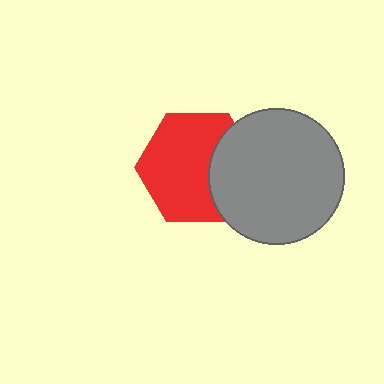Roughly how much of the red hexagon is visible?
Most of it is visible (roughly 70%).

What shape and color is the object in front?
The object in front is a gray circle.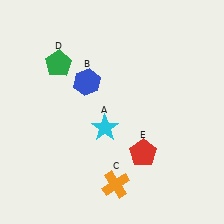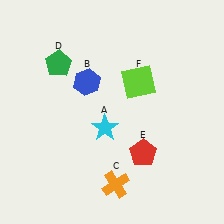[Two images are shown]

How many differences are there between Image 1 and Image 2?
There is 1 difference between the two images.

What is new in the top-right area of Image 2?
A lime square (F) was added in the top-right area of Image 2.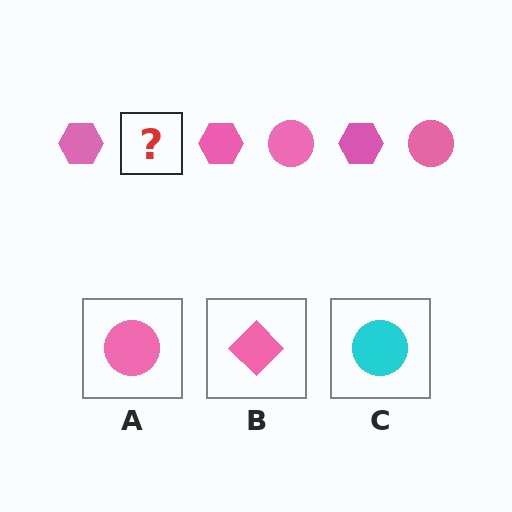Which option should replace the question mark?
Option A.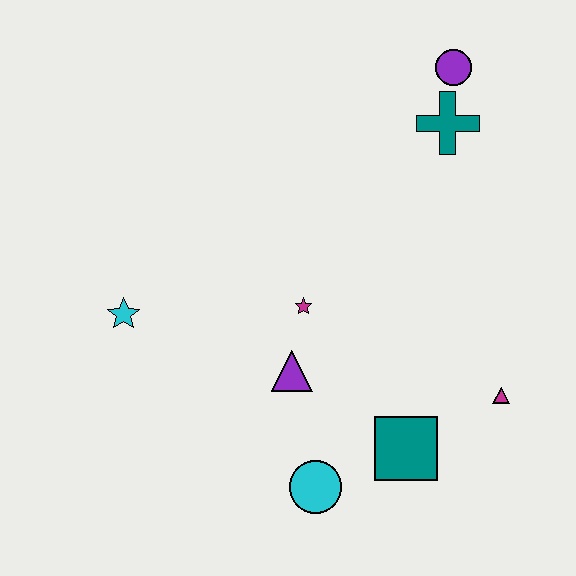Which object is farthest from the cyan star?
The purple circle is farthest from the cyan star.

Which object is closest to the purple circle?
The teal cross is closest to the purple circle.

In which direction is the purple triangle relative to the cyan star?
The purple triangle is to the right of the cyan star.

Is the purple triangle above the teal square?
Yes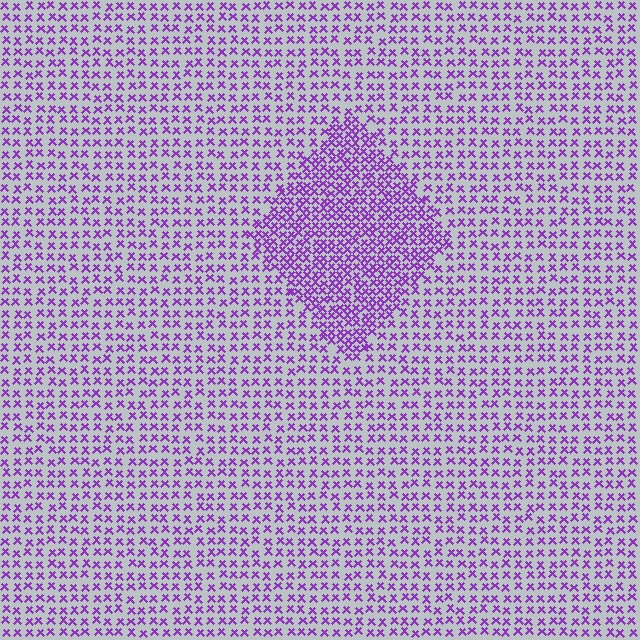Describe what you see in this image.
The image contains small purple elements arranged at two different densities. A diamond-shaped region is visible where the elements are more densely packed than the surrounding area.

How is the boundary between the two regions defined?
The boundary is defined by a change in element density (approximately 1.9x ratio). All elements are the same color, size, and shape.